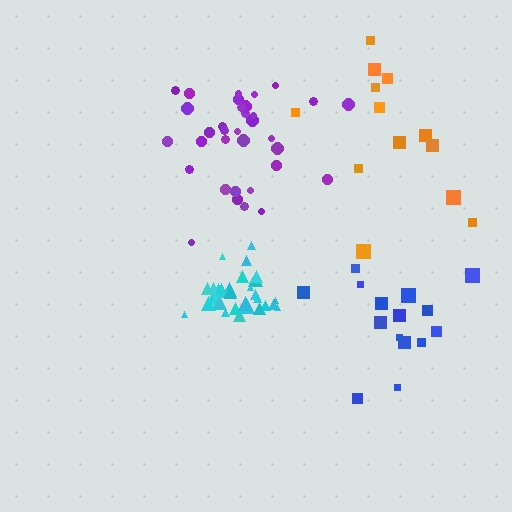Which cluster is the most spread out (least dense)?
Orange.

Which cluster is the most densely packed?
Cyan.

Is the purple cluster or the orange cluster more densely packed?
Purple.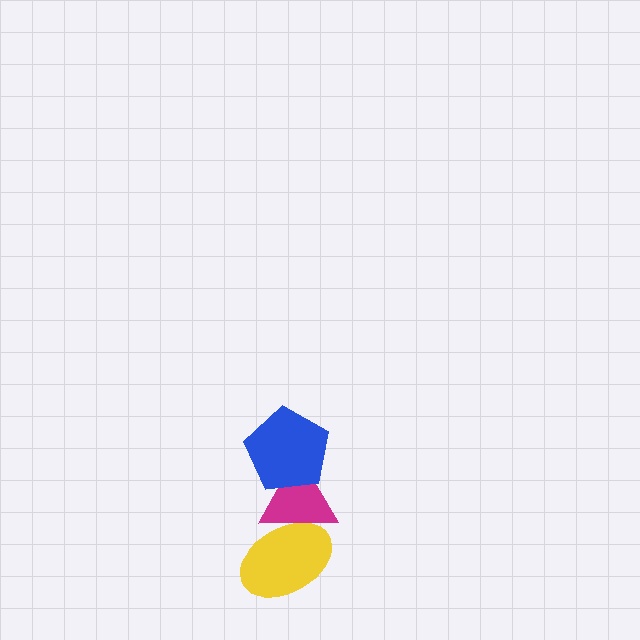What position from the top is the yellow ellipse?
The yellow ellipse is 3rd from the top.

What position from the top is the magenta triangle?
The magenta triangle is 2nd from the top.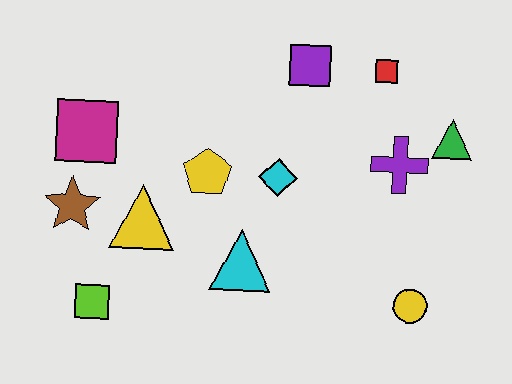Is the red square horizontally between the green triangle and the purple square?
Yes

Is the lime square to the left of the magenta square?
No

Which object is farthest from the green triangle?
The lime square is farthest from the green triangle.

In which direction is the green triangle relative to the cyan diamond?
The green triangle is to the right of the cyan diamond.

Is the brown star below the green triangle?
Yes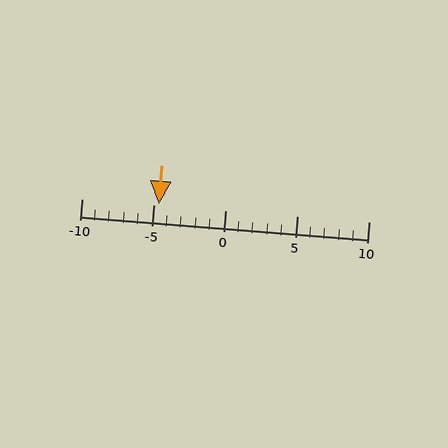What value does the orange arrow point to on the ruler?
The orange arrow points to approximately -5.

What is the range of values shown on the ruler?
The ruler shows values from -10 to 10.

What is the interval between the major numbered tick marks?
The major tick marks are spaced 5 units apart.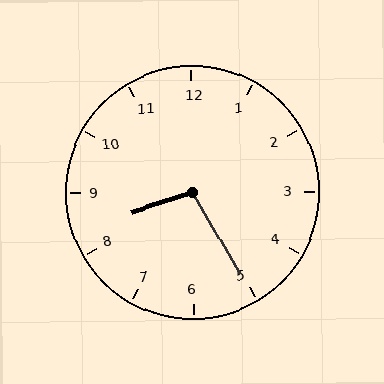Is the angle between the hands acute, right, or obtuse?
It is obtuse.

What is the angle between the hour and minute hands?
Approximately 102 degrees.